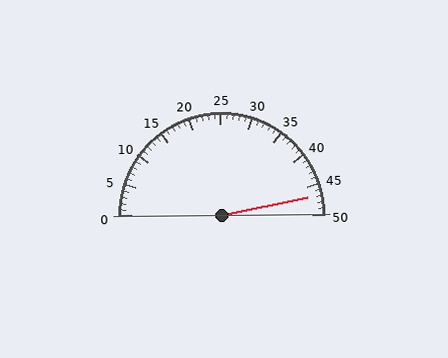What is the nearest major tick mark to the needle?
The nearest major tick mark is 45.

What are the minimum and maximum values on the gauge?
The gauge ranges from 0 to 50.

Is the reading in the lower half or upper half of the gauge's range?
The reading is in the upper half of the range (0 to 50).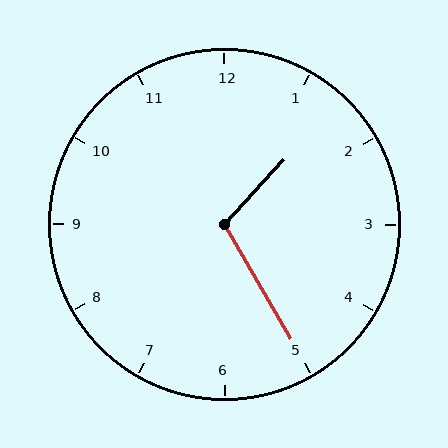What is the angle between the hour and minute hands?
Approximately 108 degrees.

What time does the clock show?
1:25.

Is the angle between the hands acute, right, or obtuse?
It is obtuse.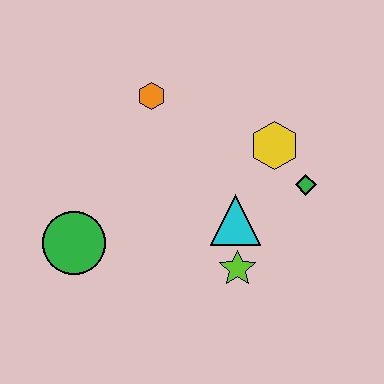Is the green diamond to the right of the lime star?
Yes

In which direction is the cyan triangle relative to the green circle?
The cyan triangle is to the right of the green circle.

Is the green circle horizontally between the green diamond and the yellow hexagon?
No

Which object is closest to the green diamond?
The yellow hexagon is closest to the green diamond.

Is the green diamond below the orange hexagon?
Yes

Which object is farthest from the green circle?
The green diamond is farthest from the green circle.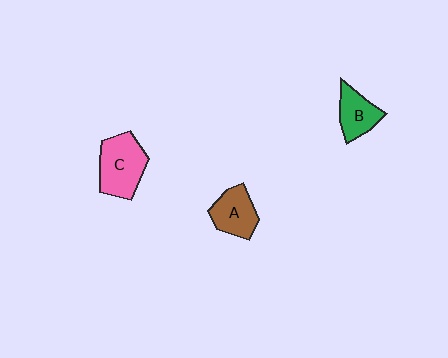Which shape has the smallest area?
Shape B (green).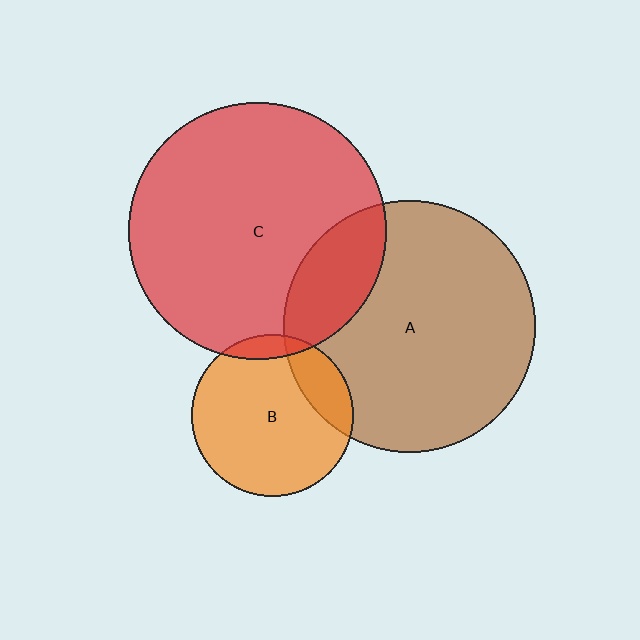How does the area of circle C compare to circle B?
Approximately 2.5 times.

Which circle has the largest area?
Circle C (red).